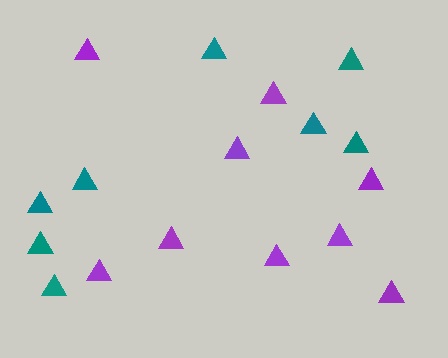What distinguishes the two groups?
There are 2 groups: one group of purple triangles (9) and one group of teal triangles (8).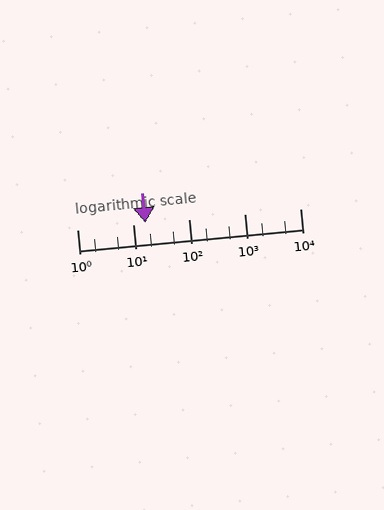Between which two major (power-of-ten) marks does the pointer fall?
The pointer is between 10 and 100.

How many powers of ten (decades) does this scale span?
The scale spans 4 decades, from 1 to 10000.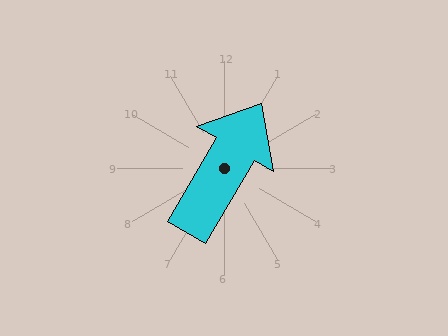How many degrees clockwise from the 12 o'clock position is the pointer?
Approximately 30 degrees.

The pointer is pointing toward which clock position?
Roughly 1 o'clock.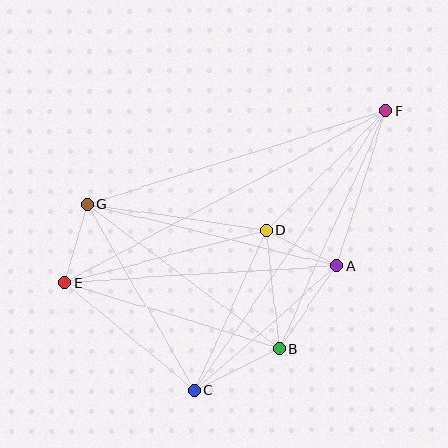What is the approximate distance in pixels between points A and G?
The distance between A and G is approximately 258 pixels.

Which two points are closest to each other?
Points A and D are closest to each other.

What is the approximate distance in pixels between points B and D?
The distance between B and D is approximately 119 pixels.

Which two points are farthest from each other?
Points E and F are farthest from each other.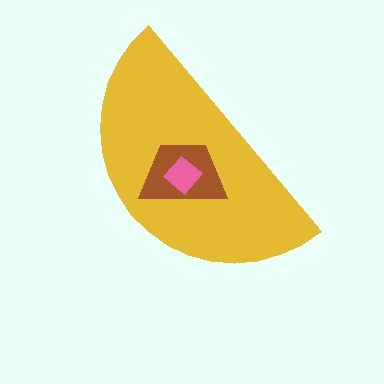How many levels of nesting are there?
3.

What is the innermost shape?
The pink diamond.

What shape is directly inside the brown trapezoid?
The pink diamond.